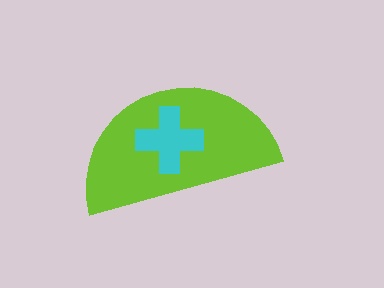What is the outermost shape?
The lime semicircle.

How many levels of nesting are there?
2.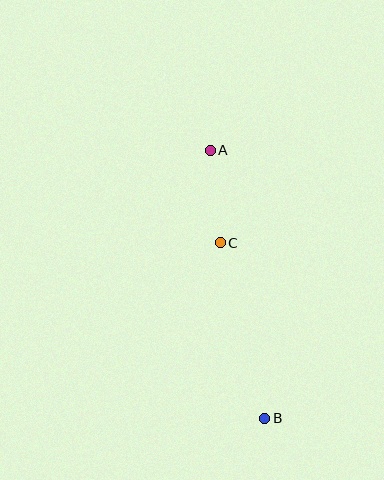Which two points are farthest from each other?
Points A and B are farthest from each other.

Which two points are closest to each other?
Points A and C are closest to each other.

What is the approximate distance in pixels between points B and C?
The distance between B and C is approximately 181 pixels.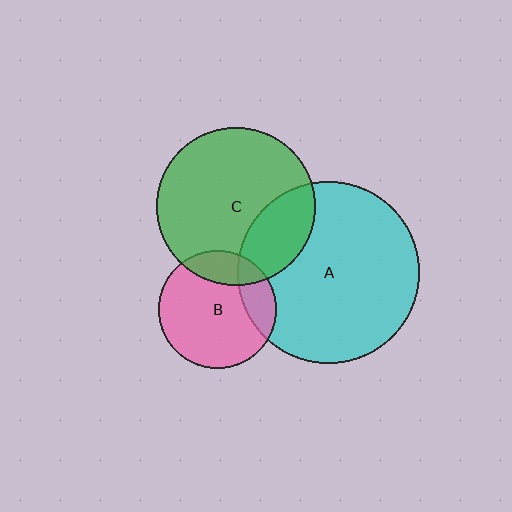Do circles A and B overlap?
Yes.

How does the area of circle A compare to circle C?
Approximately 1.3 times.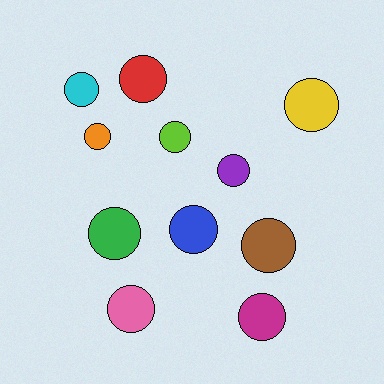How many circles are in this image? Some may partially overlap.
There are 11 circles.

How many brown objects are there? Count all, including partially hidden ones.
There is 1 brown object.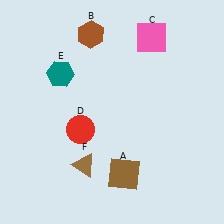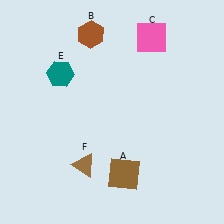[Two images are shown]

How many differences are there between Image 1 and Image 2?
There is 1 difference between the two images.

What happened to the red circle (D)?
The red circle (D) was removed in Image 2. It was in the bottom-left area of Image 1.